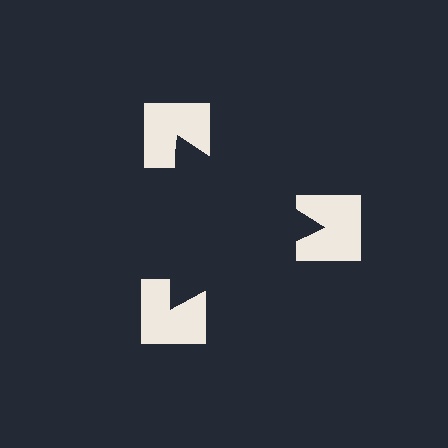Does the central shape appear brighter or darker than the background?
It typically appears slightly darker than the background, even though no actual brightness change is drawn.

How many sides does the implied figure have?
3 sides.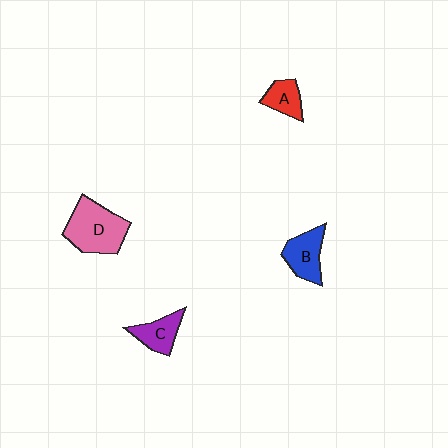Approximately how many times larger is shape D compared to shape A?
Approximately 2.3 times.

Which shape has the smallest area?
Shape A (red).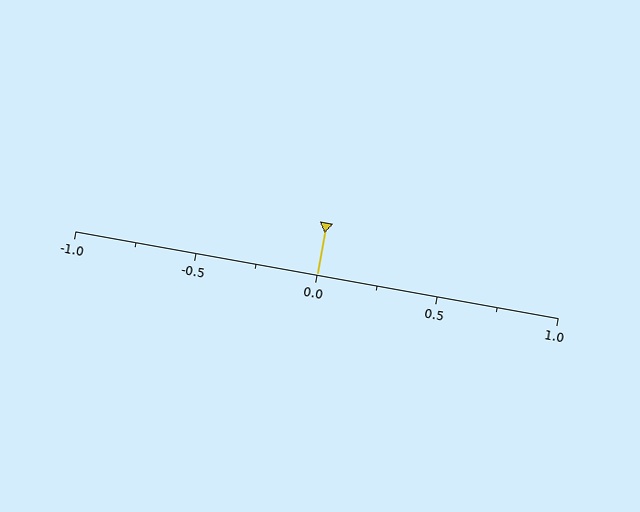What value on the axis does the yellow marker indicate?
The marker indicates approximately 0.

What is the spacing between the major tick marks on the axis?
The major ticks are spaced 0.5 apart.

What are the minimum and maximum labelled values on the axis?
The axis runs from -1.0 to 1.0.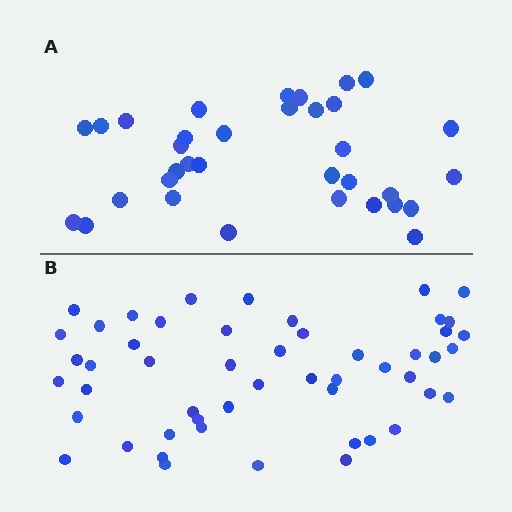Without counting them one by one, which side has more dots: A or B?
Region B (the bottom region) has more dots.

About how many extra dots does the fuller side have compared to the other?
Region B has approximately 15 more dots than region A.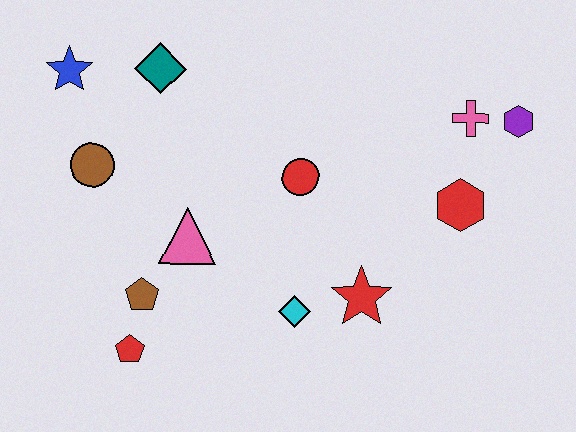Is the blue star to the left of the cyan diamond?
Yes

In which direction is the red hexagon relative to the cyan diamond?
The red hexagon is to the right of the cyan diamond.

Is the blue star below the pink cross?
No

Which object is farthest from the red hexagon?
The blue star is farthest from the red hexagon.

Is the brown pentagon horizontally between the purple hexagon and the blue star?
Yes